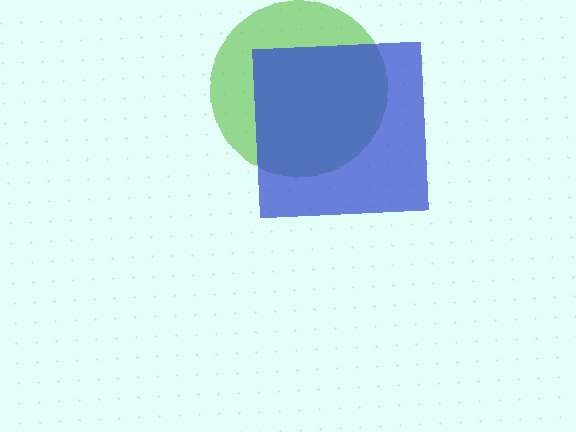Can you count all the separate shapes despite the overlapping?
Yes, there are 2 separate shapes.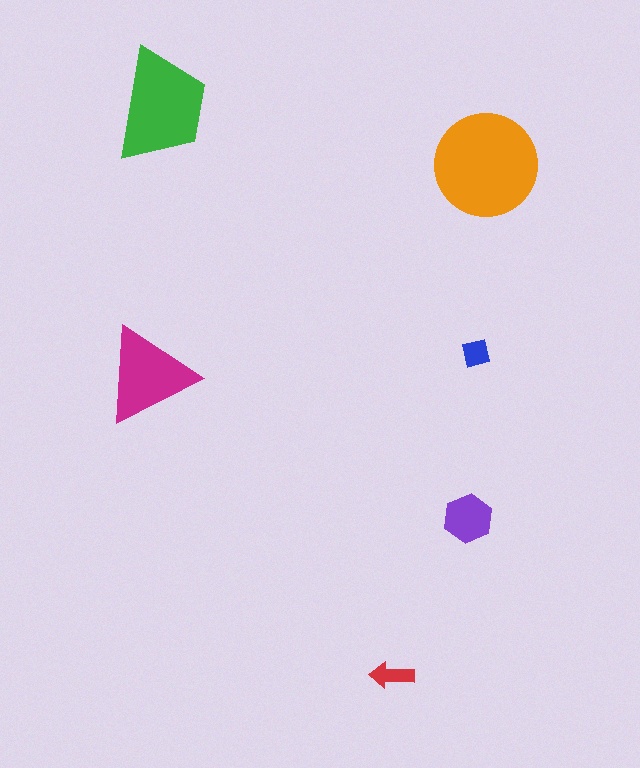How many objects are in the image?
There are 6 objects in the image.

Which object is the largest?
The orange circle.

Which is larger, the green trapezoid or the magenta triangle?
The green trapezoid.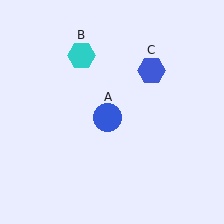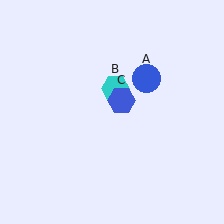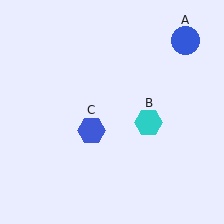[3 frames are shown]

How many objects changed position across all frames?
3 objects changed position: blue circle (object A), cyan hexagon (object B), blue hexagon (object C).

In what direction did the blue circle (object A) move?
The blue circle (object A) moved up and to the right.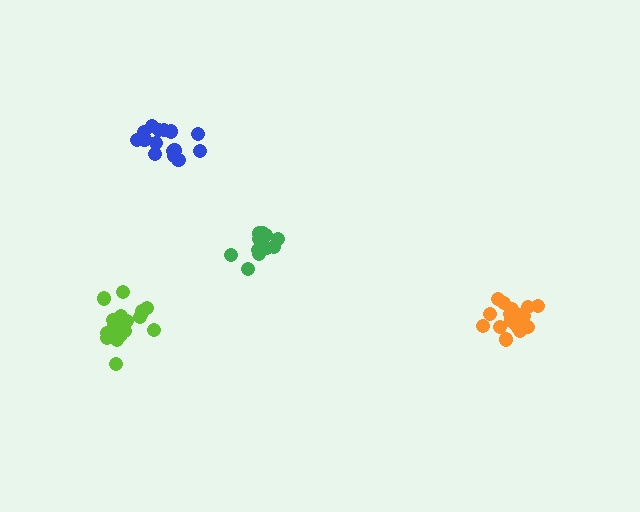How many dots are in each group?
Group 1: 19 dots, Group 2: 13 dots, Group 3: 19 dots, Group 4: 16 dots (67 total).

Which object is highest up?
The blue cluster is topmost.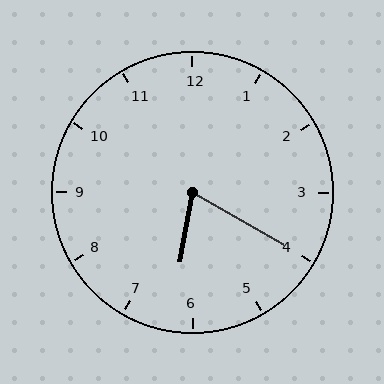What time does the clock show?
6:20.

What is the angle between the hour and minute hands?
Approximately 70 degrees.